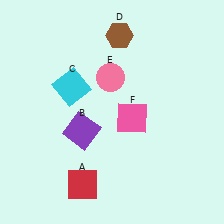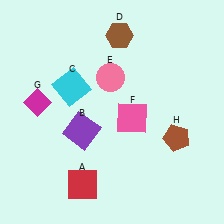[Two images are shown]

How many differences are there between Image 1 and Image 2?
There are 2 differences between the two images.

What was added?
A magenta diamond (G), a brown pentagon (H) were added in Image 2.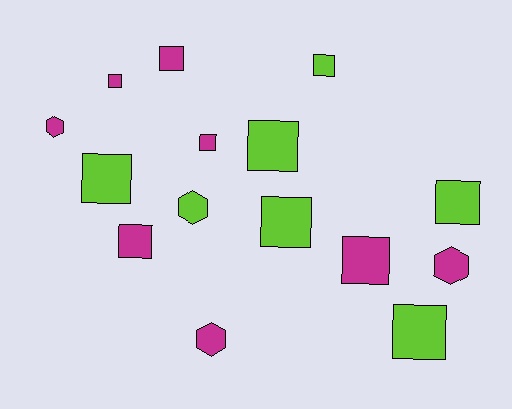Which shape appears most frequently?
Square, with 11 objects.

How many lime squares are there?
There are 6 lime squares.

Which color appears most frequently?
Magenta, with 8 objects.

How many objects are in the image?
There are 15 objects.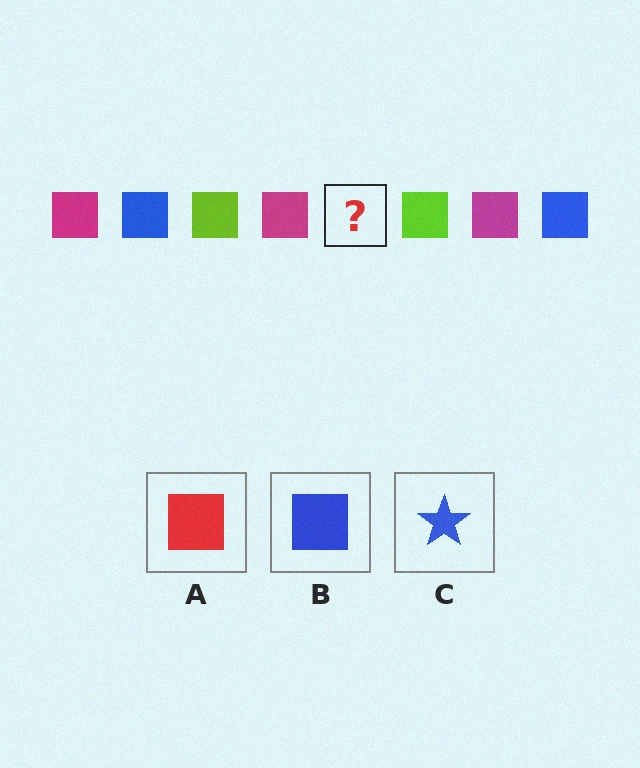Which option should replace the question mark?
Option B.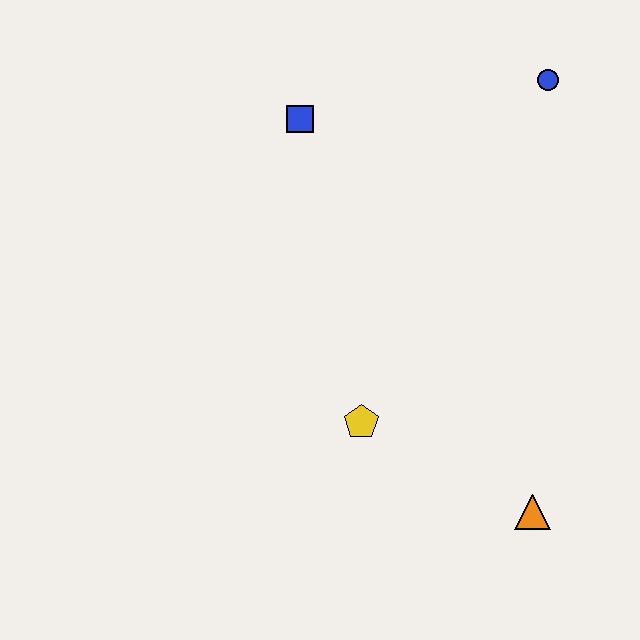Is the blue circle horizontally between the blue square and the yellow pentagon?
No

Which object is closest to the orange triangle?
The yellow pentagon is closest to the orange triangle.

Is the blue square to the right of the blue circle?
No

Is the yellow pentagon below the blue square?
Yes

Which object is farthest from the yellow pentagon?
The blue circle is farthest from the yellow pentagon.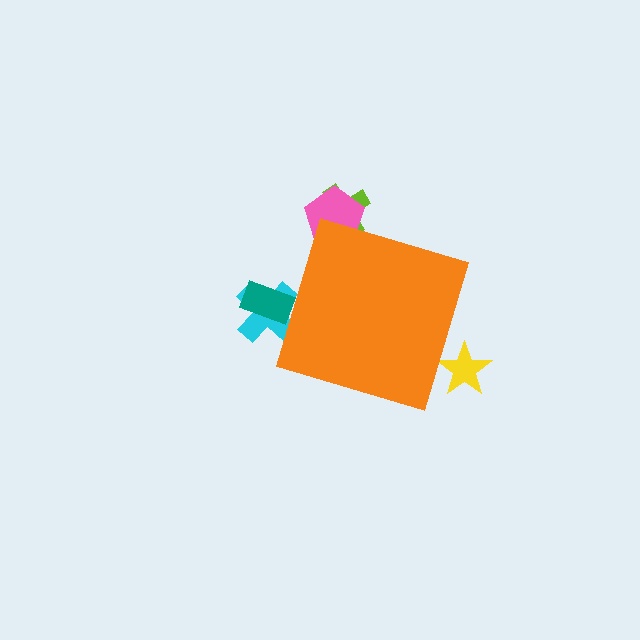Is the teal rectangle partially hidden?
Yes, the teal rectangle is partially hidden behind the orange diamond.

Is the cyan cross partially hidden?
Yes, the cyan cross is partially hidden behind the orange diamond.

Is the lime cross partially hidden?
Yes, the lime cross is partially hidden behind the orange diamond.